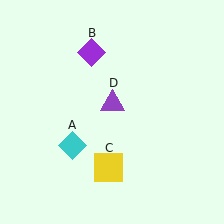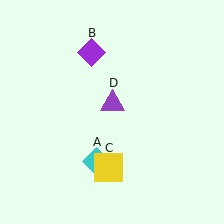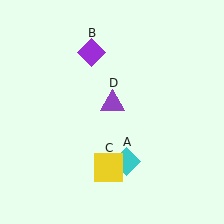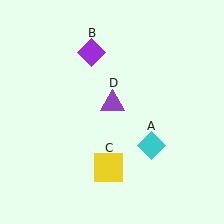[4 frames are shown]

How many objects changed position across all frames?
1 object changed position: cyan diamond (object A).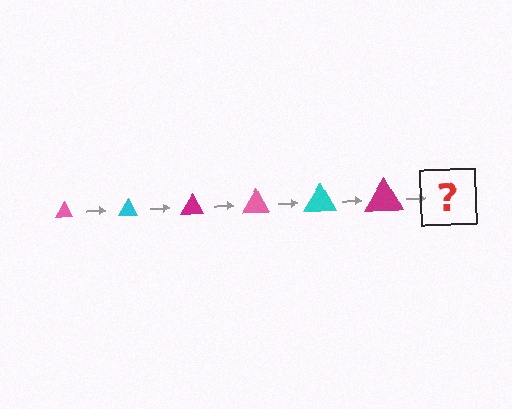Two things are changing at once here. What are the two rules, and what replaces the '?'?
The two rules are that the triangle grows larger each step and the color cycles through pink, cyan, and magenta. The '?' should be a pink triangle, larger than the previous one.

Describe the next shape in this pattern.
It should be a pink triangle, larger than the previous one.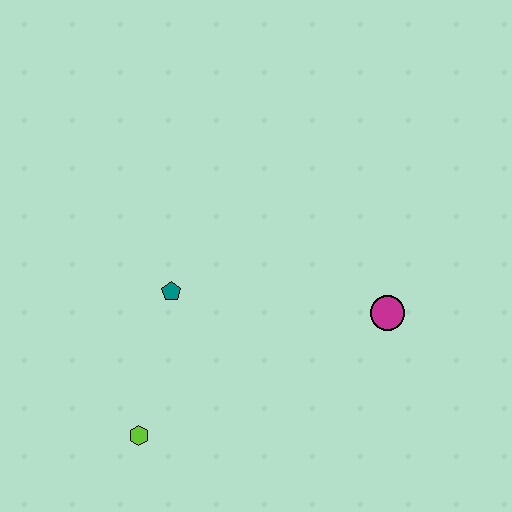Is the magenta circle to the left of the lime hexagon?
No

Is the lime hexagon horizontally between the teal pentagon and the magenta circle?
No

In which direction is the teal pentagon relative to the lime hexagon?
The teal pentagon is above the lime hexagon.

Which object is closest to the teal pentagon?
The lime hexagon is closest to the teal pentagon.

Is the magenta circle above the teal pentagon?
No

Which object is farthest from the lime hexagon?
The magenta circle is farthest from the lime hexagon.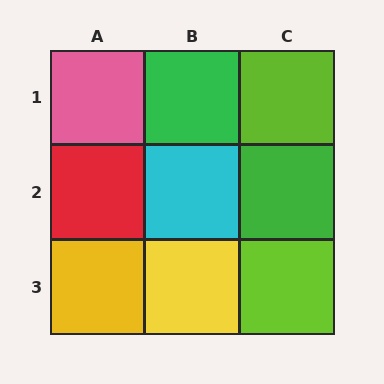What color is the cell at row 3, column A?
Yellow.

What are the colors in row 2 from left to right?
Red, cyan, green.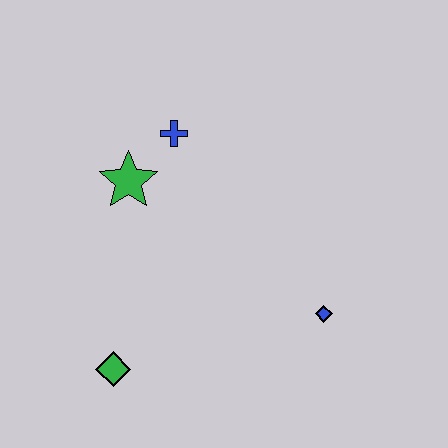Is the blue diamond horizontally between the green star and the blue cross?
No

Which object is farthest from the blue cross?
The green diamond is farthest from the blue cross.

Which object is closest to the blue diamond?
The green diamond is closest to the blue diamond.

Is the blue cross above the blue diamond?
Yes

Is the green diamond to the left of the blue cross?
Yes